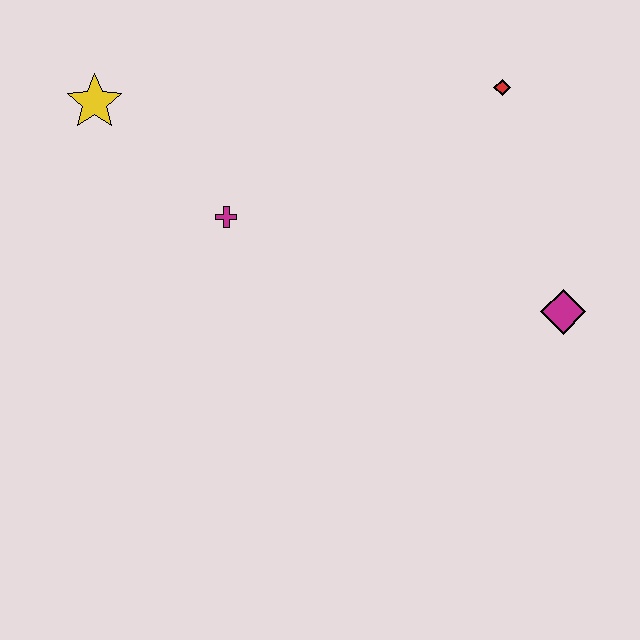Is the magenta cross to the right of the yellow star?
Yes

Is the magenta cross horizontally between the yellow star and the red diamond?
Yes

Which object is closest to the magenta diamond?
The red diamond is closest to the magenta diamond.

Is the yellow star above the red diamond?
No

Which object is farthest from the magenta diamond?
The yellow star is farthest from the magenta diamond.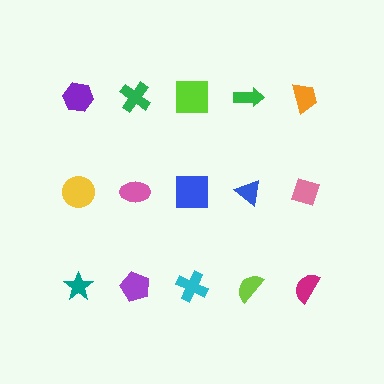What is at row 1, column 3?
A lime square.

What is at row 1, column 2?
A green cross.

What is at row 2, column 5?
A pink diamond.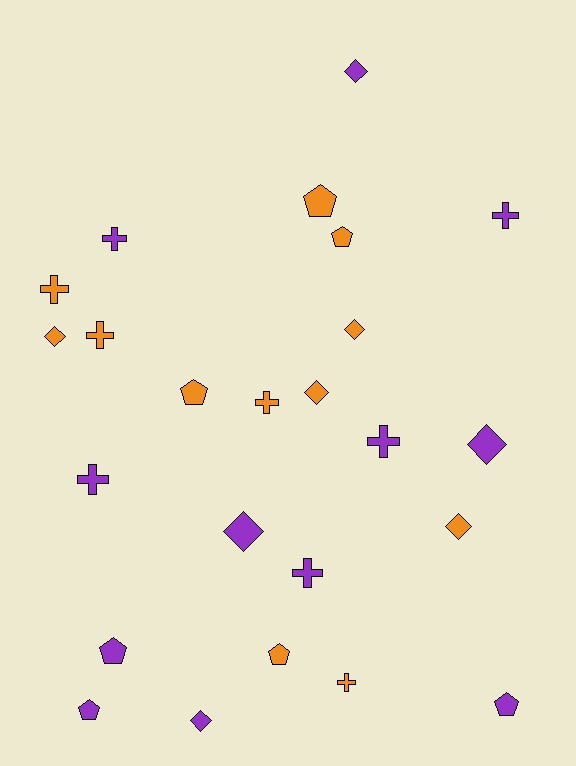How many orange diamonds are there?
There are 4 orange diamonds.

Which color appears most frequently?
Purple, with 12 objects.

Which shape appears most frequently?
Cross, with 9 objects.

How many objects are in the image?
There are 24 objects.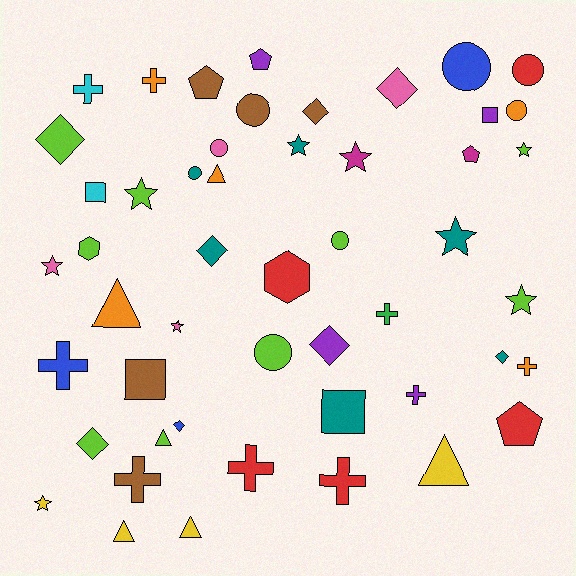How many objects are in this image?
There are 50 objects.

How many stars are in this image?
There are 9 stars.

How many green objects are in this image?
There is 1 green object.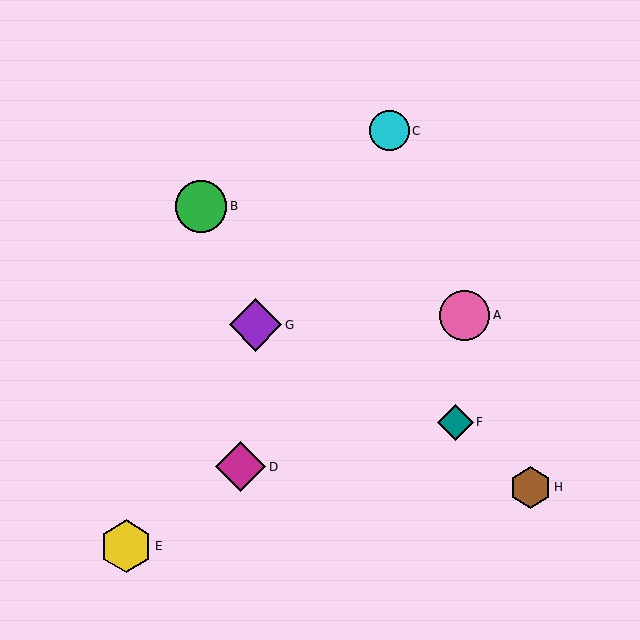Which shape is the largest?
The purple diamond (labeled G) is the largest.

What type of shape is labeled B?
Shape B is a green circle.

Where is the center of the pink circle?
The center of the pink circle is at (465, 315).